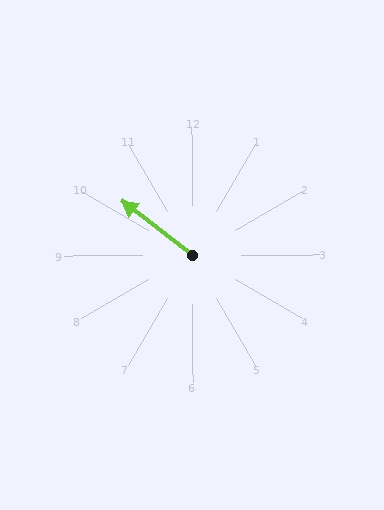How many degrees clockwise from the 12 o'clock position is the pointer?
Approximately 308 degrees.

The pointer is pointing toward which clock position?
Roughly 10 o'clock.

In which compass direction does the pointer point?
Northwest.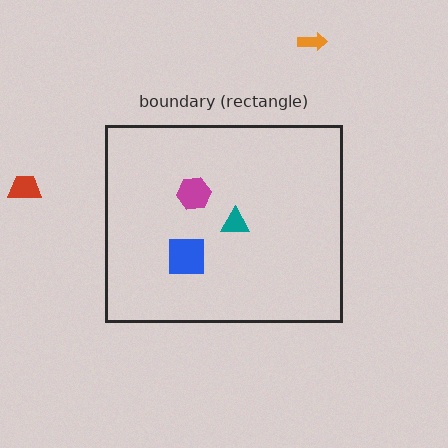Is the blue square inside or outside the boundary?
Inside.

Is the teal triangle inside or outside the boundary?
Inside.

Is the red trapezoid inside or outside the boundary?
Outside.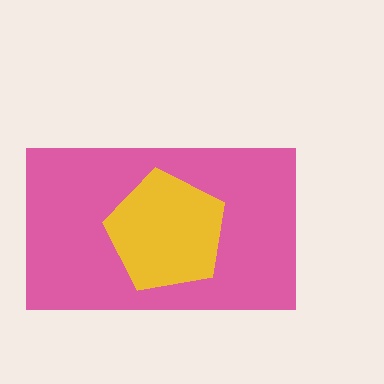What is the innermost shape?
The yellow pentagon.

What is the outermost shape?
The pink rectangle.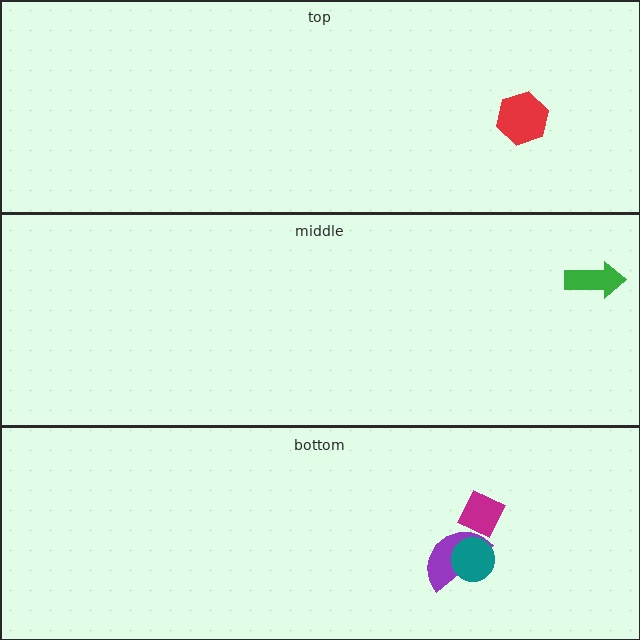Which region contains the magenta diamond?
The bottom region.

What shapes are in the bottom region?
The magenta diamond, the purple semicircle, the teal circle.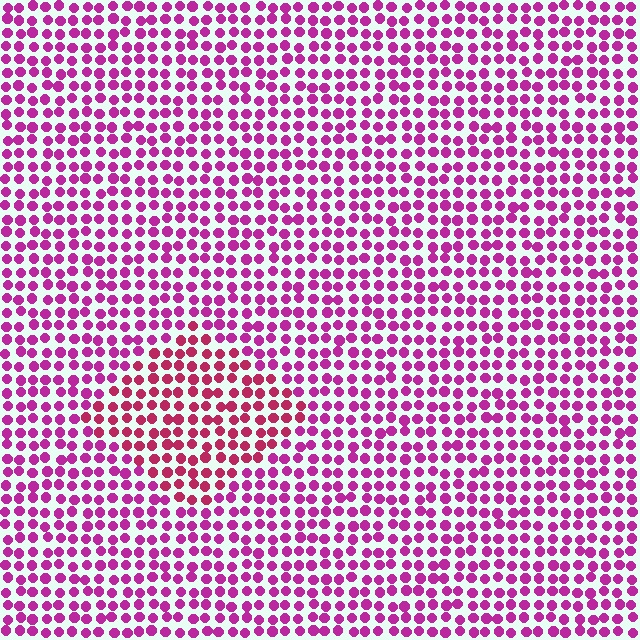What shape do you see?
I see a diamond.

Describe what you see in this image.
The image is filled with small magenta elements in a uniform arrangement. A diamond-shaped region is visible where the elements are tinted to a slightly different hue, forming a subtle color boundary.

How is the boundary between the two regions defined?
The boundary is defined purely by a slight shift in hue (about 26 degrees). Spacing, size, and orientation are identical on both sides.